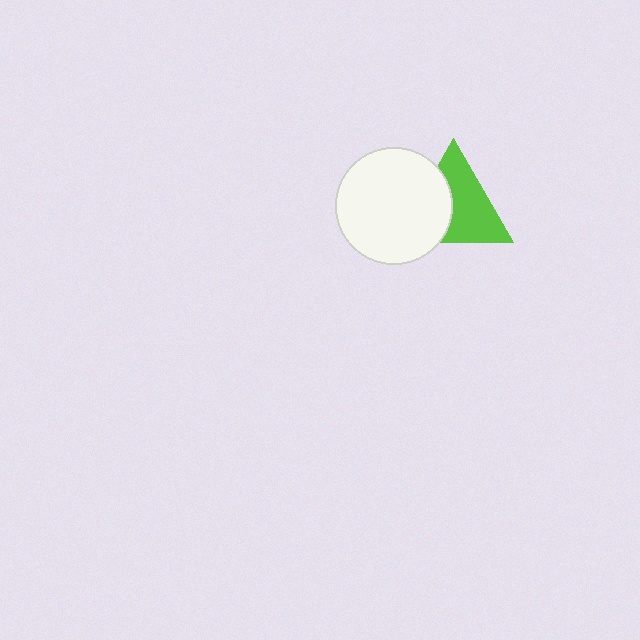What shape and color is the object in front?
The object in front is a white circle.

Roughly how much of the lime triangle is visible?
About half of it is visible (roughly 60%).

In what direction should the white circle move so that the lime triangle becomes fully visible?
The white circle should move left. That is the shortest direction to clear the overlap and leave the lime triangle fully visible.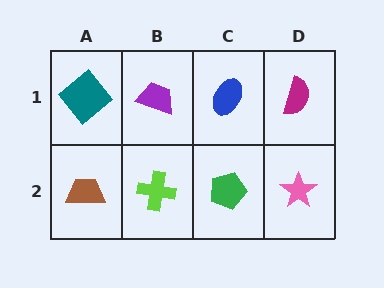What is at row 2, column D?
A pink star.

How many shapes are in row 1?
4 shapes.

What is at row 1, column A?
A teal diamond.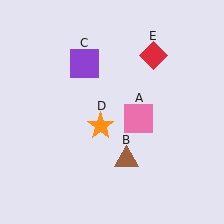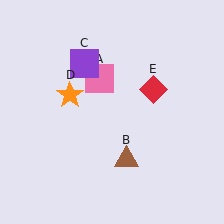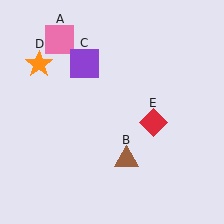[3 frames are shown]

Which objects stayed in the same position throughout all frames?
Brown triangle (object B) and purple square (object C) remained stationary.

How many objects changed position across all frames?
3 objects changed position: pink square (object A), orange star (object D), red diamond (object E).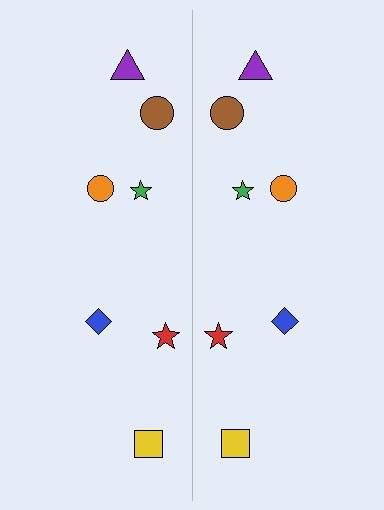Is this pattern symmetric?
Yes, this pattern has bilateral (reflection) symmetry.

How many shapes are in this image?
There are 14 shapes in this image.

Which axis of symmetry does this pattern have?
The pattern has a vertical axis of symmetry running through the center of the image.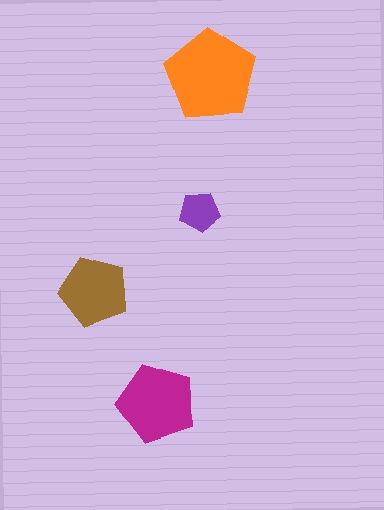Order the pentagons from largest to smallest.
the orange one, the magenta one, the brown one, the purple one.